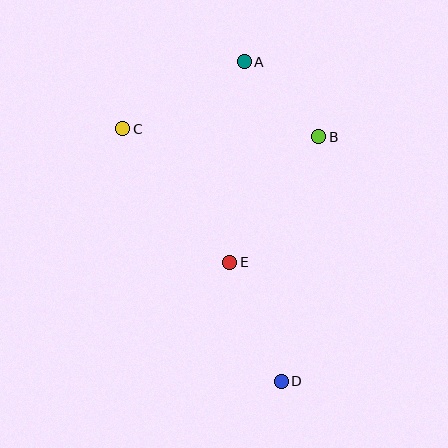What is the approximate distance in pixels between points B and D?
The distance between B and D is approximately 247 pixels.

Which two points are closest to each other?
Points A and B are closest to each other.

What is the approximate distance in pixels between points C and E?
The distance between C and E is approximately 171 pixels.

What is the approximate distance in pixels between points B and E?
The distance between B and E is approximately 154 pixels.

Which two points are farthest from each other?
Points A and D are farthest from each other.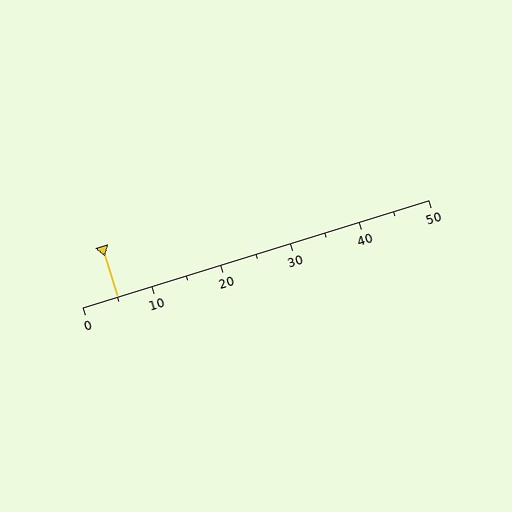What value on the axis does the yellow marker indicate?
The marker indicates approximately 5.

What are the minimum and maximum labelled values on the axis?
The axis runs from 0 to 50.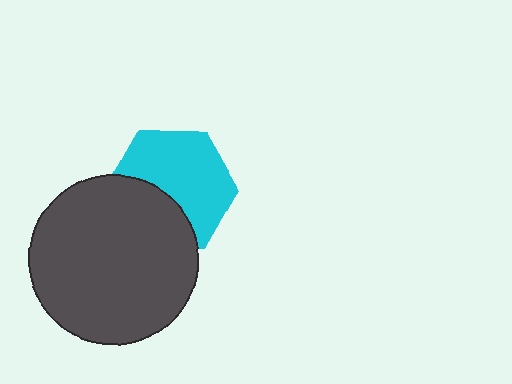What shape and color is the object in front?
The object in front is a dark gray circle.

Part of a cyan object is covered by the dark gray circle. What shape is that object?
It is a hexagon.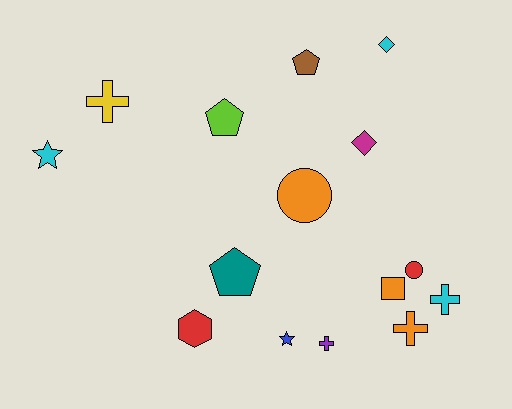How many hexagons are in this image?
There is 1 hexagon.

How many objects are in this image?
There are 15 objects.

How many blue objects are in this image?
There is 1 blue object.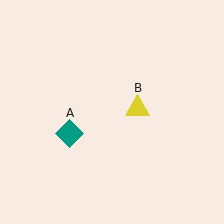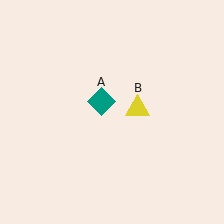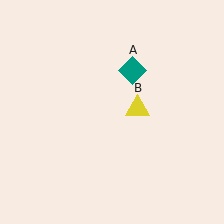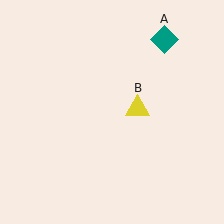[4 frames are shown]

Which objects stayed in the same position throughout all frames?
Yellow triangle (object B) remained stationary.